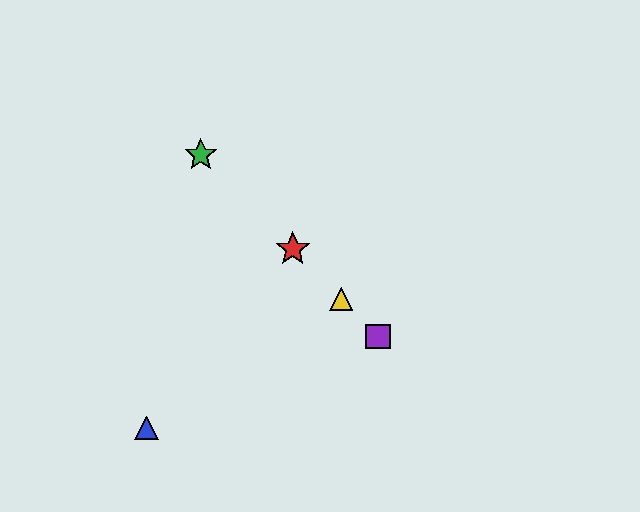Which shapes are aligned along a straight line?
The red star, the green star, the yellow triangle, the purple square are aligned along a straight line.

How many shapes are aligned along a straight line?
4 shapes (the red star, the green star, the yellow triangle, the purple square) are aligned along a straight line.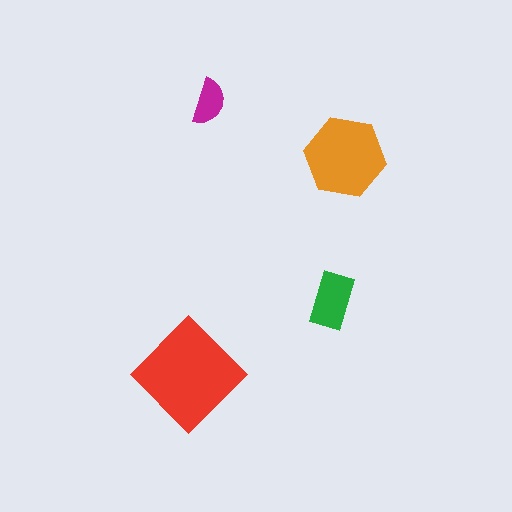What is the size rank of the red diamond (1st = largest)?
1st.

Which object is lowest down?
The red diamond is bottommost.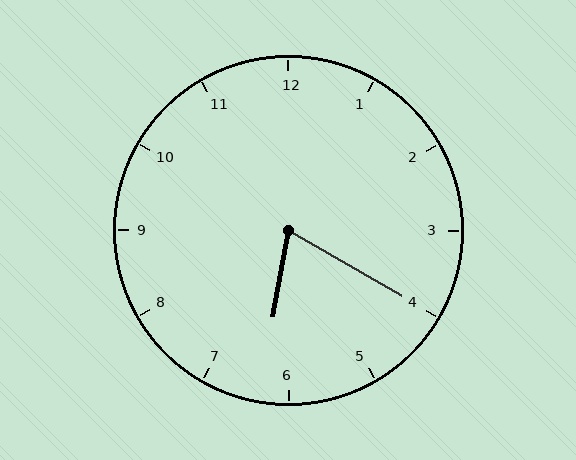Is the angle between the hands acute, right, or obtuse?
It is acute.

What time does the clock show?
6:20.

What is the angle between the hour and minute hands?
Approximately 70 degrees.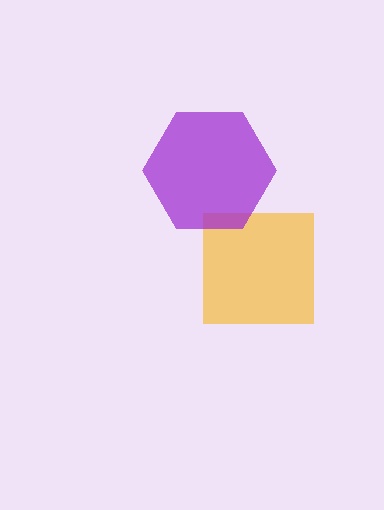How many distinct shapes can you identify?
There are 2 distinct shapes: a yellow square, a purple hexagon.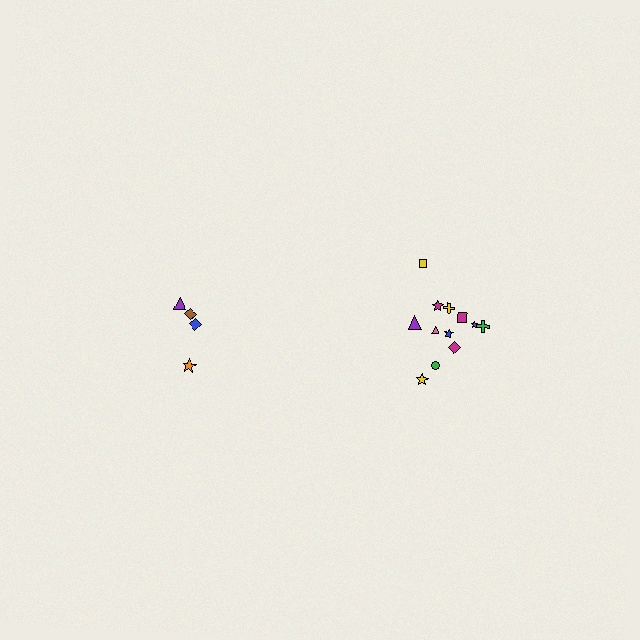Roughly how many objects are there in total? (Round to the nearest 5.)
Roughly 15 objects in total.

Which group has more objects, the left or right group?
The right group.